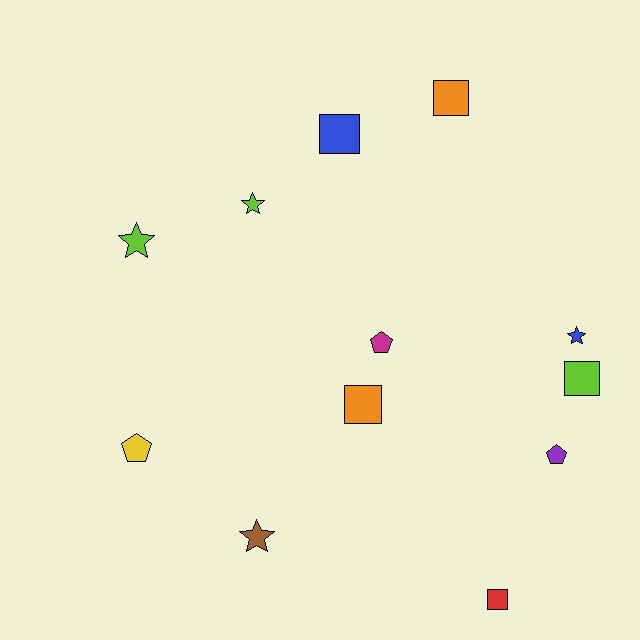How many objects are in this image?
There are 12 objects.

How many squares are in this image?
There are 5 squares.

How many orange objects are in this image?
There are 2 orange objects.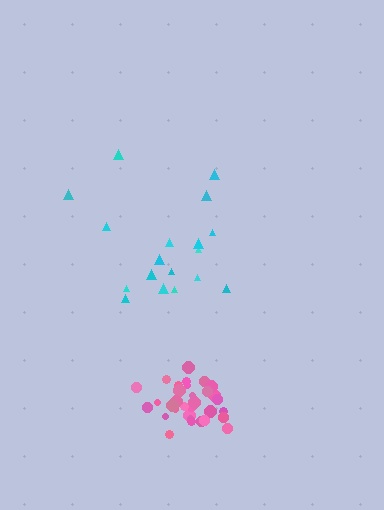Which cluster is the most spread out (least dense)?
Cyan.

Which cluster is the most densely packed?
Pink.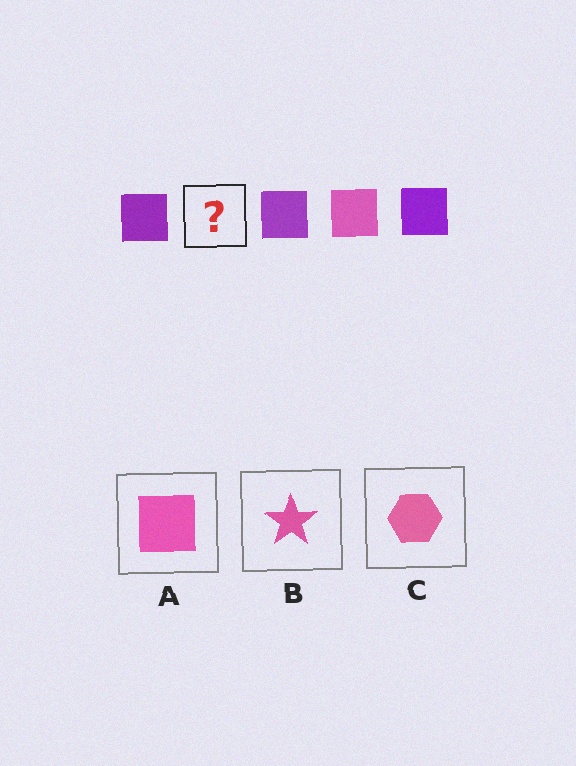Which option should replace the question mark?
Option A.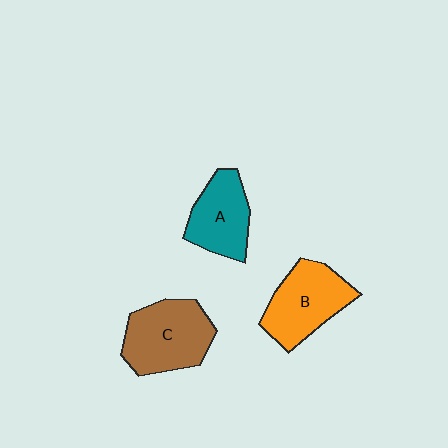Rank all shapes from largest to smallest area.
From largest to smallest: C (brown), B (orange), A (teal).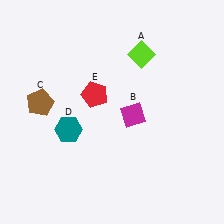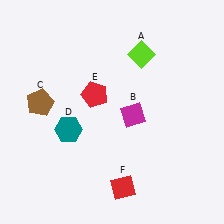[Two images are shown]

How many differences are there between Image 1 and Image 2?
There is 1 difference between the two images.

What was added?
A red diamond (F) was added in Image 2.